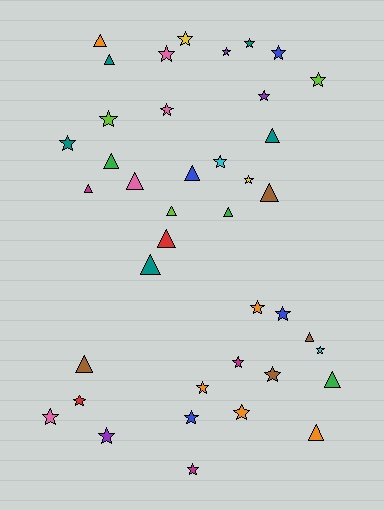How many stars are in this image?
There are 24 stars.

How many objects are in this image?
There are 40 objects.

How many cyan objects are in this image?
There are 2 cyan objects.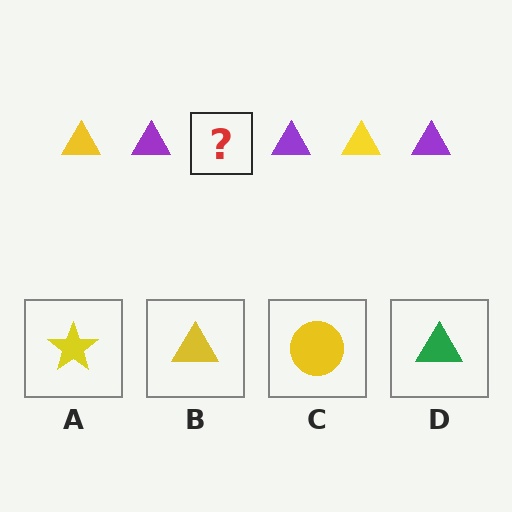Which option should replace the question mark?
Option B.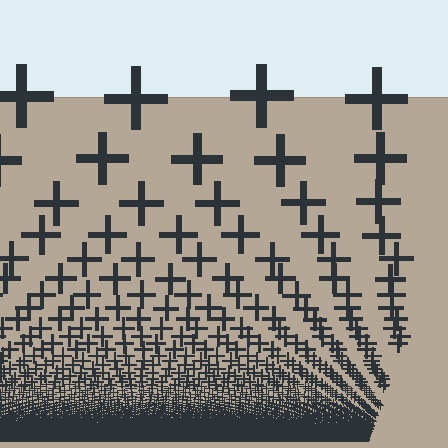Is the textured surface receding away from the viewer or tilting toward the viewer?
The surface appears to tilt toward the viewer. Texture elements get larger and sparser toward the top.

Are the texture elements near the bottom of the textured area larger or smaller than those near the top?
Smaller. The gradient is inverted — elements near the bottom are smaller and denser.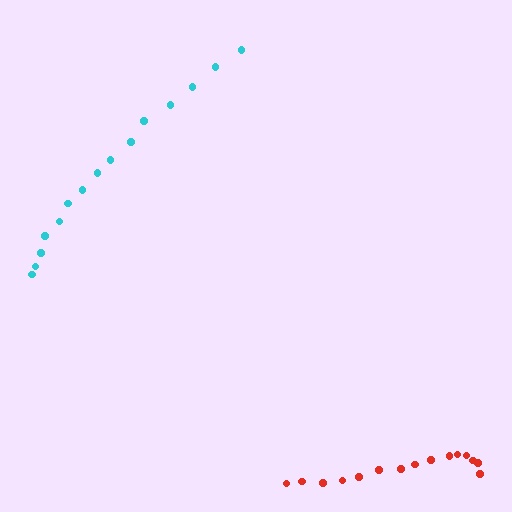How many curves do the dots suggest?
There are 2 distinct paths.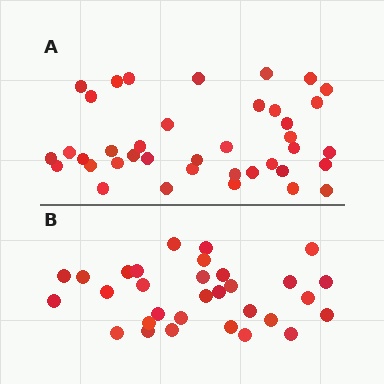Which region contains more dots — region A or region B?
Region A (the top region) has more dots.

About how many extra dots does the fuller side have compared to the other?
Region A has roughly 8 or so more dots than region B.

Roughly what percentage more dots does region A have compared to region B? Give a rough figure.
About 25% more.